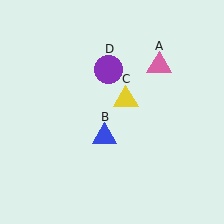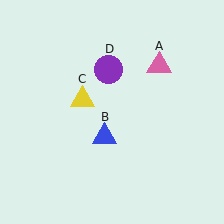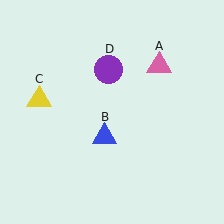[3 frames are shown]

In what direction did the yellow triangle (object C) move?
The yellow triangle (object C) moved left.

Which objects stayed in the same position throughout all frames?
Pink triangle (object A) and blue triangle (object B) and purple circle (object D) remained stationary.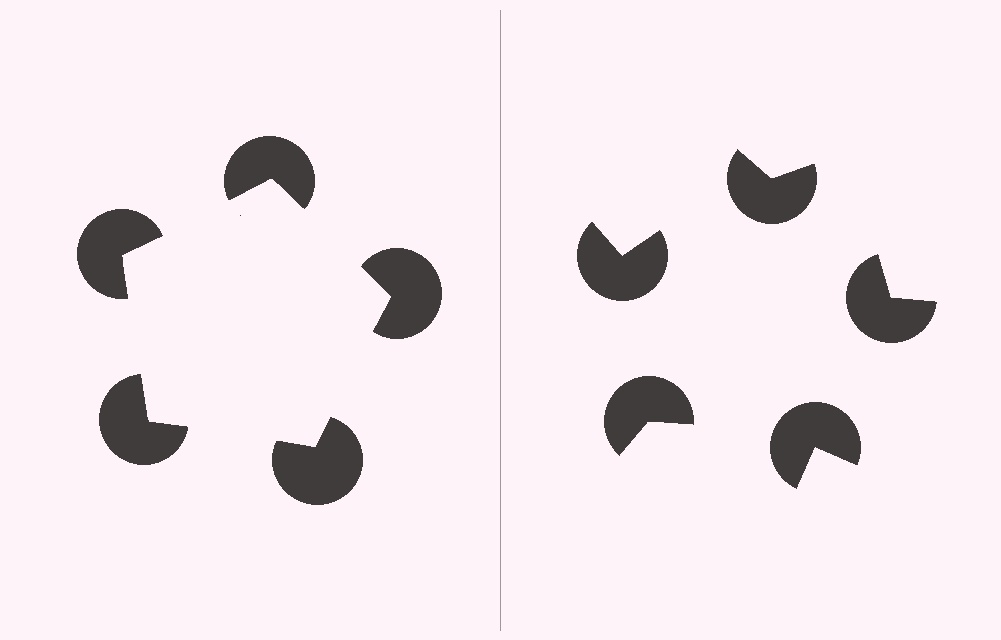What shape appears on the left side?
An illusory pentagon.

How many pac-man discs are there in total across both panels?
10 — 5 on each side.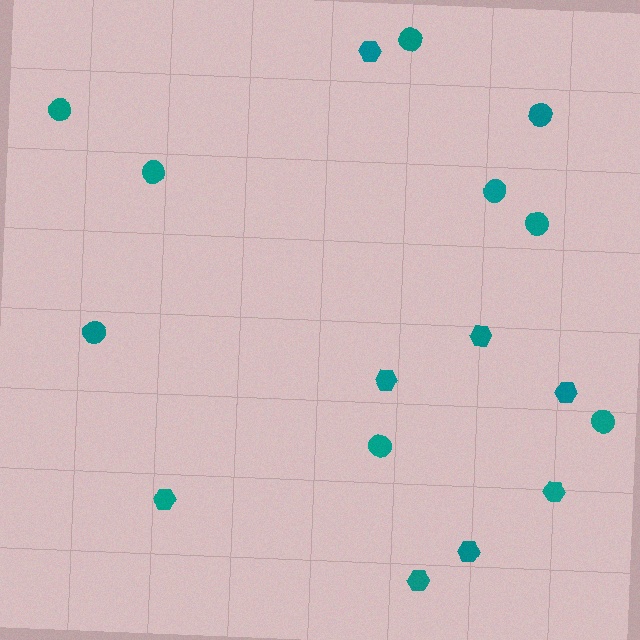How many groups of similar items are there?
There are 2 groups: one group of hexagons (8) and one group of circles (9).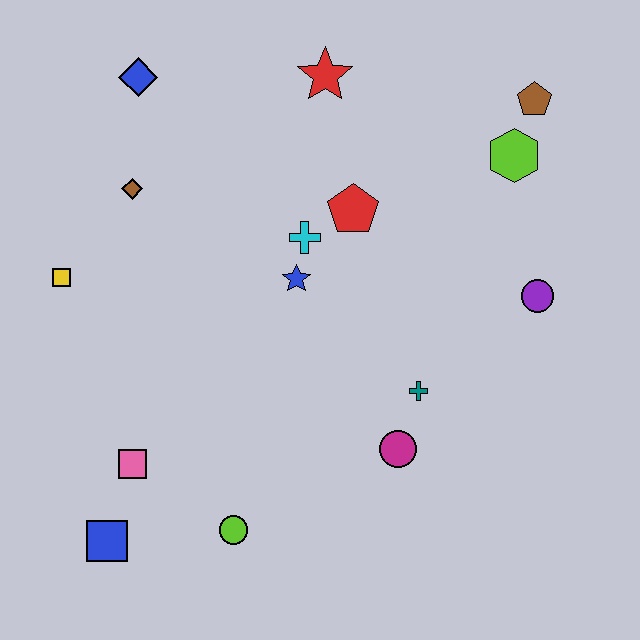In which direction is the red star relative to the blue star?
The red star is above the blue star.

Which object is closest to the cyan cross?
The blue star is closest to the cyan cross.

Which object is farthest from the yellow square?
The brown pentagon is farthest from the yellow square.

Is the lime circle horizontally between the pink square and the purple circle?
Yes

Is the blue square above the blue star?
No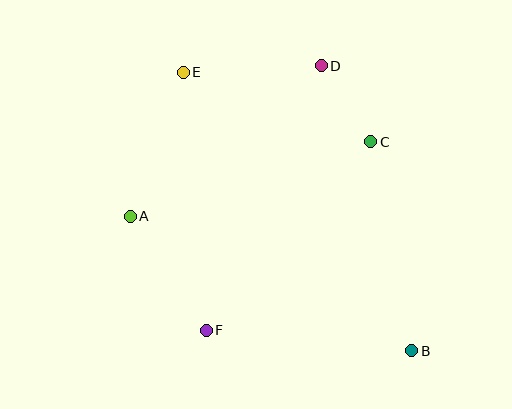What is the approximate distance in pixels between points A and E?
The distance between A and E is approximately 153 pixels.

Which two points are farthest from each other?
Points B and E are farthest from each other.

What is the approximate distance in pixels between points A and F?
The distance between A and F is approximately 137 pixels.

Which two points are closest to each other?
Points C and D are closest to each other.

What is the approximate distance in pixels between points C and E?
The distance between C and E is approximately 200 pixels.